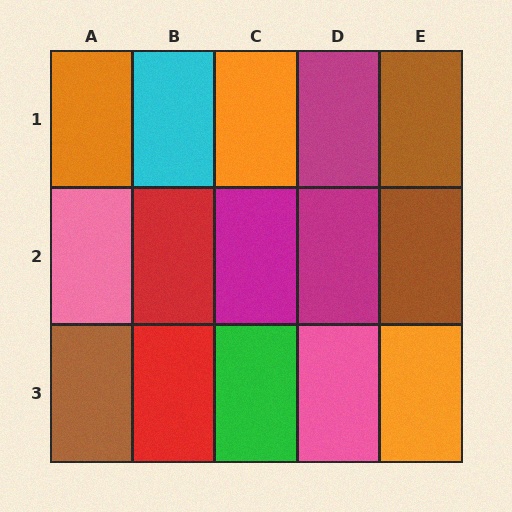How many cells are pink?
2 cells are pink.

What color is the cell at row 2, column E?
Brown.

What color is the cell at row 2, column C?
Magenta.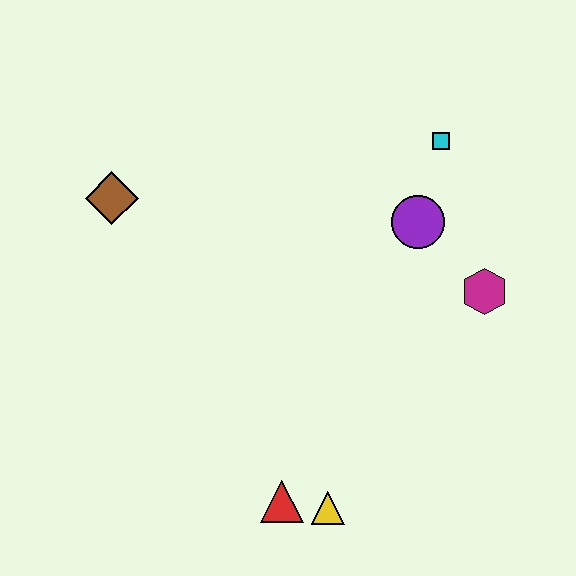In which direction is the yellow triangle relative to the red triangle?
The yellow triangle is to the right of the red triangle.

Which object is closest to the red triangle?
The yellow triangle is closest to the red triangle.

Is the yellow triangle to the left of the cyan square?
Yes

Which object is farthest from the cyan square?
The red triangle is farthest from the cyan square.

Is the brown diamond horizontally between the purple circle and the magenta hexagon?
No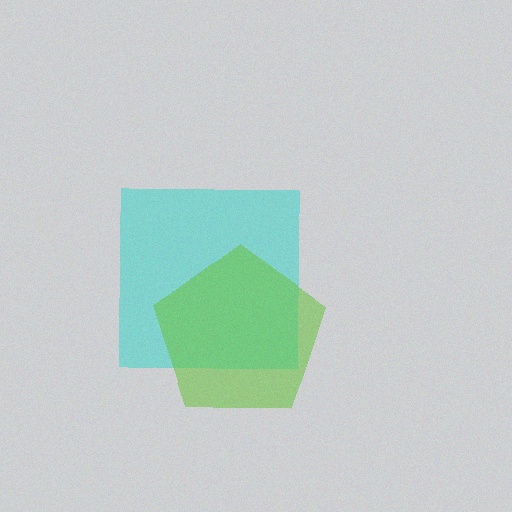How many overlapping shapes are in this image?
There are 2 overlapping shapes in the image.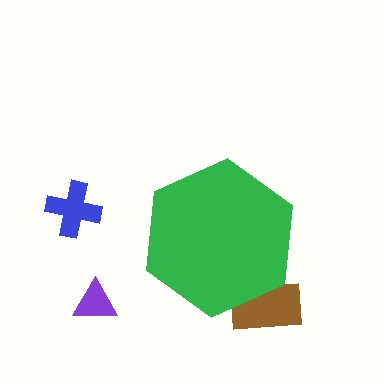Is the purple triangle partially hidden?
No, the purple triangle is fully visible.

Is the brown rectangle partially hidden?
Yes, the brown rectangle is partially hidden behind the green hexagon.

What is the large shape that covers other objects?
A green hexagon.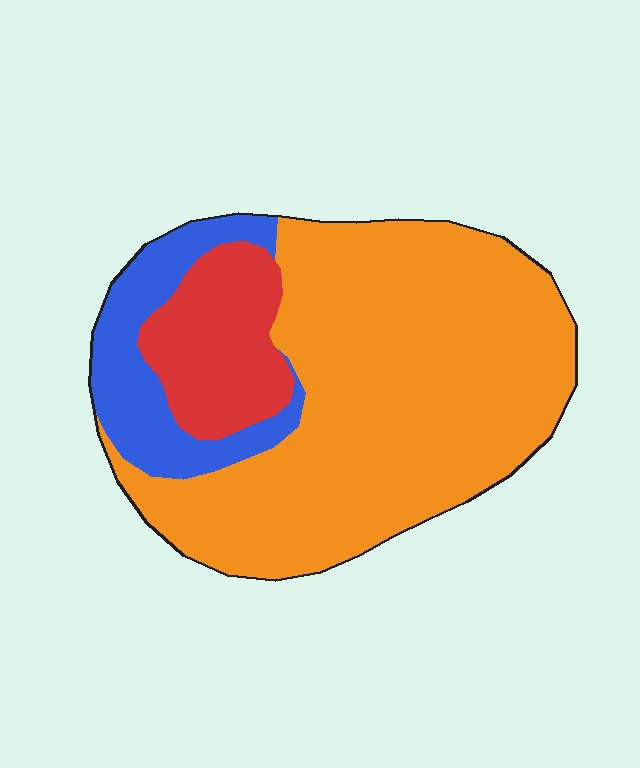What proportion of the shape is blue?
Blue takes up less than a quarter of the shape.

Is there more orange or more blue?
Orange.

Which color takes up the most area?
Orange, at roughly 70%.